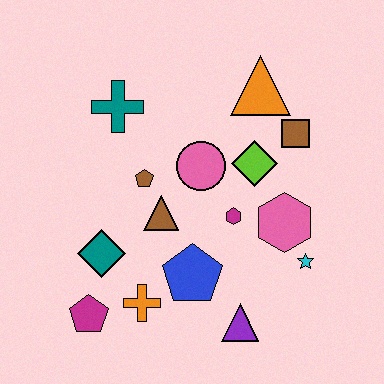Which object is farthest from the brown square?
The magenta pentagon is farthest from the brown square.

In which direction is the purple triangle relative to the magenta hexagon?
The purple triangle is below the magenta hexagon.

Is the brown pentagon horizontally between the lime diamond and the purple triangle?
No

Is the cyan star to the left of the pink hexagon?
No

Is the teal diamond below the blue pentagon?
No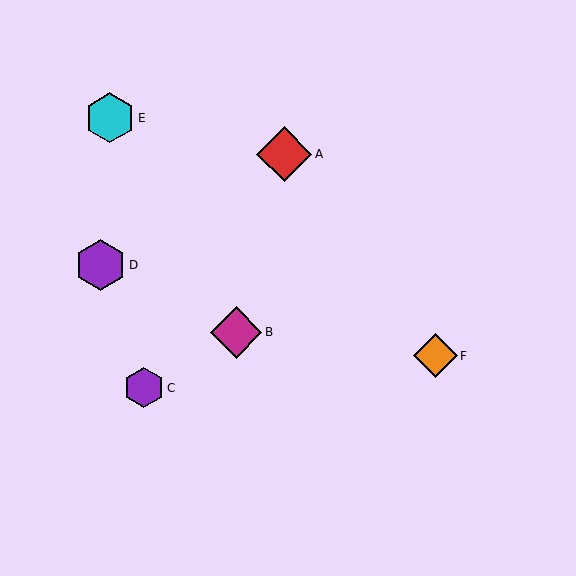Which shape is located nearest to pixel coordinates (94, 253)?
The purple hexagon (labeled D) at (101, 265) is nearest to that location.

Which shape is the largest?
The red diamond (labeled A) is the largest.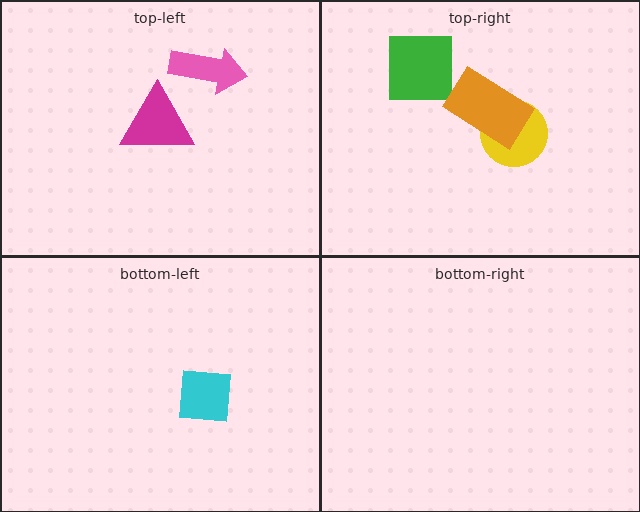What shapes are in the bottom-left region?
The cyan square.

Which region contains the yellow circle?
The top-right region.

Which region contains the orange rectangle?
The top-right region.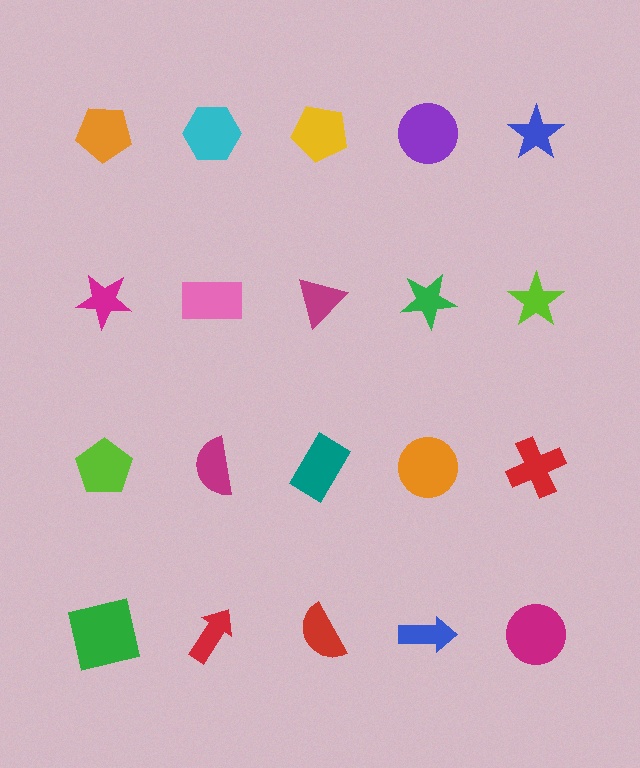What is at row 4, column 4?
A blue arrow.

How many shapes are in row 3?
5 shapes.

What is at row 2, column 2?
A pink rectangle.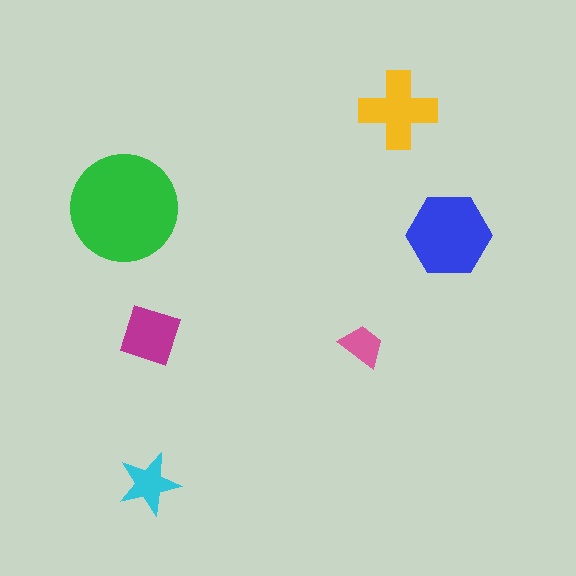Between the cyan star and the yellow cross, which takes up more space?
The yellow cross.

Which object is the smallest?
The pink trapezoid.